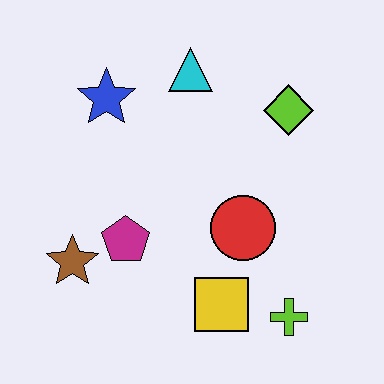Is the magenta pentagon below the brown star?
No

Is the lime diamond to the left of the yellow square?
No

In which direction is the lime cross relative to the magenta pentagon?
The lime cross is to the right of the magenta pentagon.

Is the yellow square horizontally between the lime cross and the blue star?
Yes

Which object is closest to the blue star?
The cyan triangle is closest to the blue star.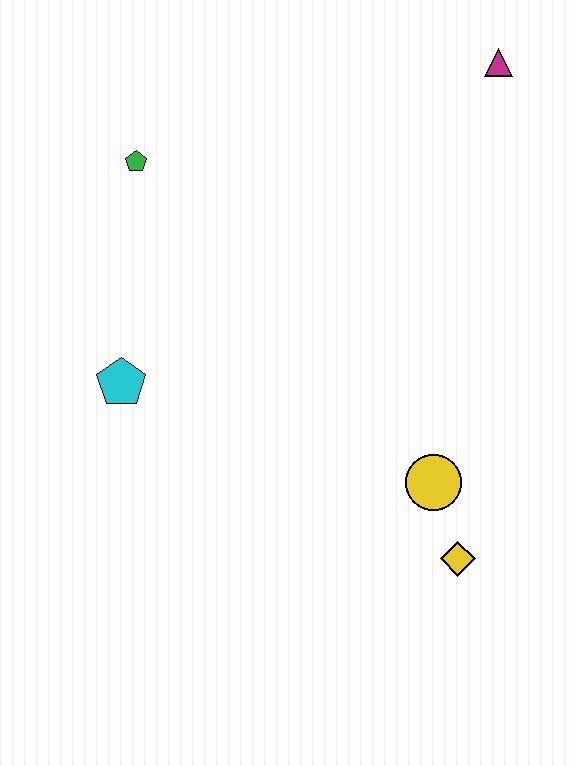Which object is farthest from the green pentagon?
The yellow diamond is farthest from the green pentagon.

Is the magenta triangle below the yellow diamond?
No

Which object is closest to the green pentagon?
The cyan pentagon is closest to the green pentagon.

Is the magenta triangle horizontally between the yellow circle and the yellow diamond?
No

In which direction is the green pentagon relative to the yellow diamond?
The green pentagon is above the yellow diamond.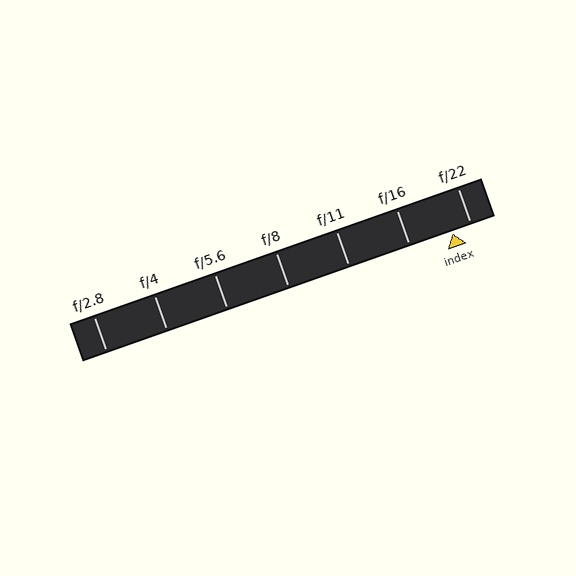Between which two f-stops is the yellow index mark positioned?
The index mark is between f/16 and f/22.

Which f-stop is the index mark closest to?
The index mark is closest to f/22.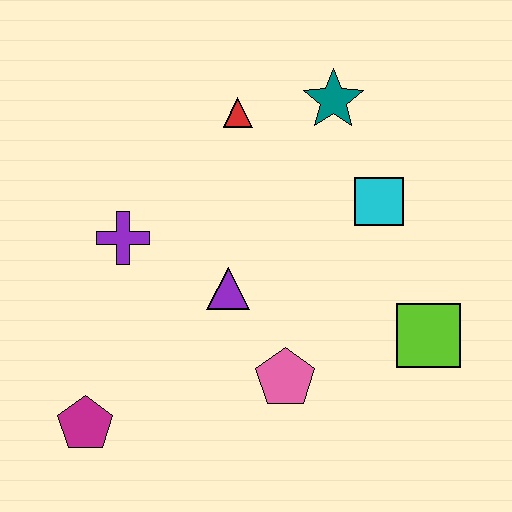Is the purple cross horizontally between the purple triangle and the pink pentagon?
No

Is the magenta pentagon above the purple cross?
No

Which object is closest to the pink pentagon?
The purple triangle is closest to the pink pentagon.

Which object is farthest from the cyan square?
The magenta pentagon is farthest from the cyan square.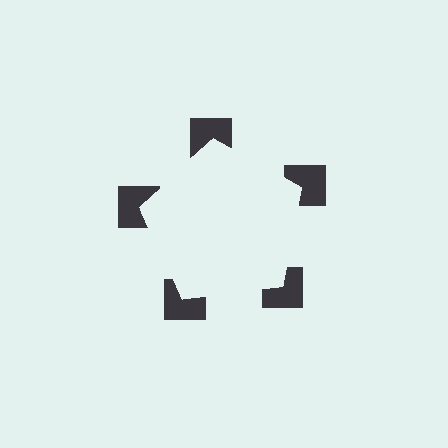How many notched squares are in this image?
There are 5 — one at each vertex of the illusory pentagon.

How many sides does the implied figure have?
5 sides.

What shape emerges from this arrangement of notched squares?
An illusory pentagon — its edges are inferred from the aligned wedge cuts in the notched squares, not physically drawn.